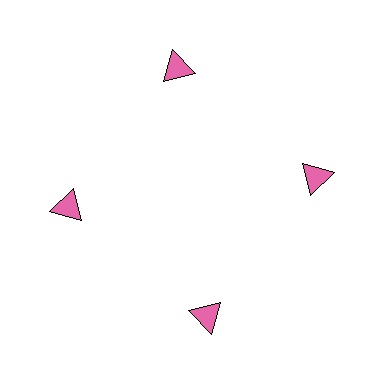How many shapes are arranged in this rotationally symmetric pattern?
There are 4 shapes, arranged in 4 groups of 1.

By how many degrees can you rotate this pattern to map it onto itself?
The pattern maps onto itself every 90 degrees of rotation.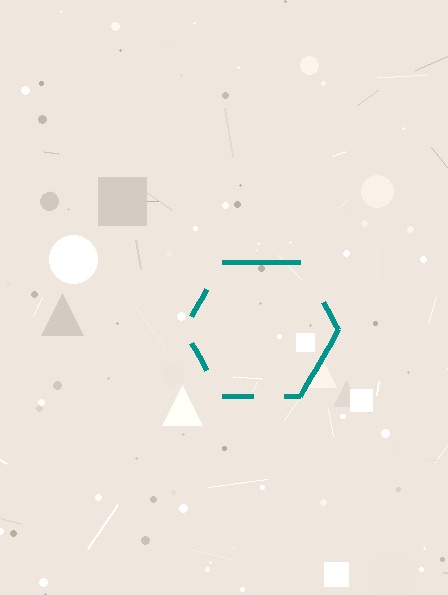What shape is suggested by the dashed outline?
The dashed outline suggests a hexagon.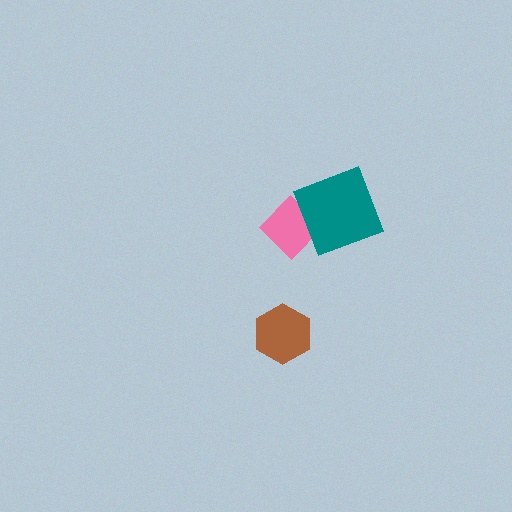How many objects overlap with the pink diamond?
1 object overlaps with the pink diamond.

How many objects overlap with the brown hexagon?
0 objects overlap with the brown hexagon.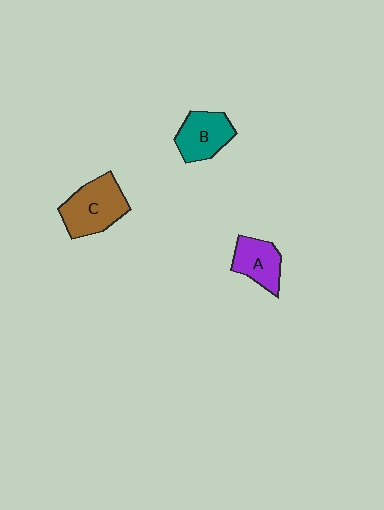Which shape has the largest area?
Shape C (brown).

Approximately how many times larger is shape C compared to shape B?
Approximately 1.3 times.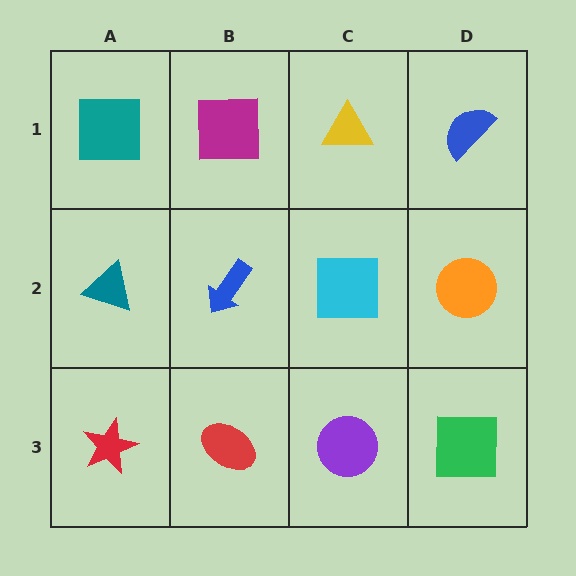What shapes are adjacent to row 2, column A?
A teal square (row 1, column A), a red star (row 3, column A), a blue arrow (row 2, column B).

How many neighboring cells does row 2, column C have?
4.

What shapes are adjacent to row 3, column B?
A blue arrow (row 2, column B), a red star (row 3, column A), a purple circle (row 3, column C).